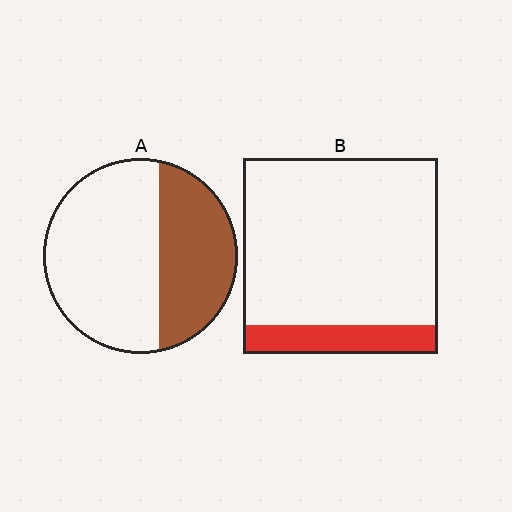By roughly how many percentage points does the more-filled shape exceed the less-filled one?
By roughly 25 percentage points (A over B).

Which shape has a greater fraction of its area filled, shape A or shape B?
Shape A.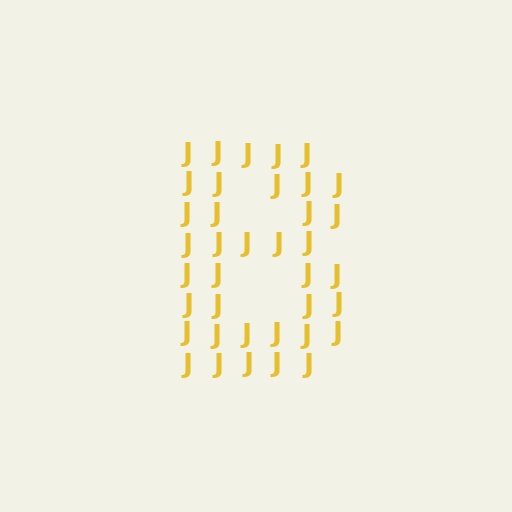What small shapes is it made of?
It is made of small letter J's.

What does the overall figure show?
The overall figure shows the letter B.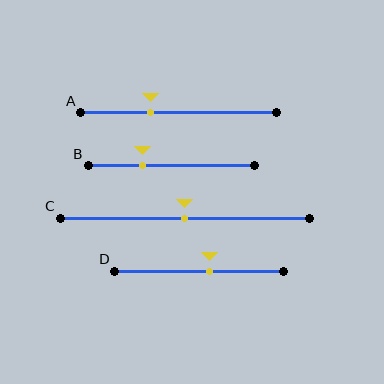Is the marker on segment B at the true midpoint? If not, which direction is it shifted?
No, the marker on segment B is shifted to the left by about 18% of the segment length.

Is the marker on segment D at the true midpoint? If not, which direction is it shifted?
No, the marker on segment D is shifted to the right by about 6% of the segment length.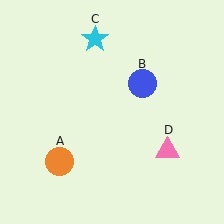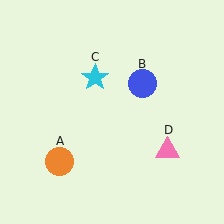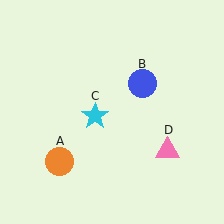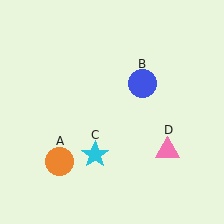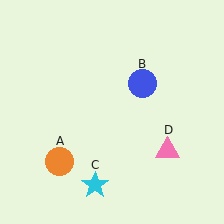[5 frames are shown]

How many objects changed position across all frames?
1 object changed position: cyan star (object C).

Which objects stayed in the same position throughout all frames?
Orange circle (object A) and blue circle (object B) and pink triangle (object D) remained stationary.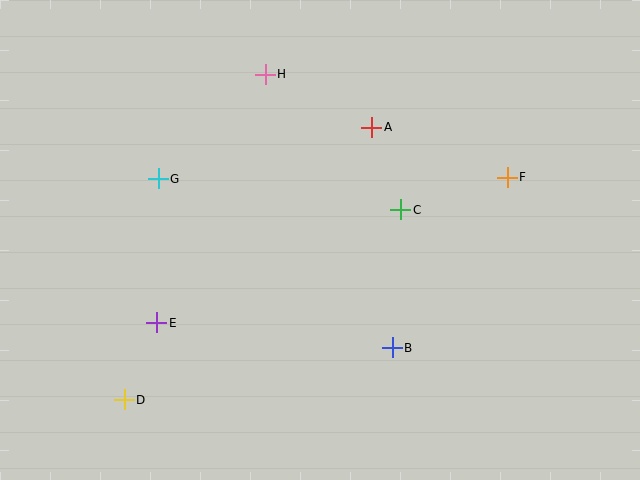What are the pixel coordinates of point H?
Point H is at (265, 74).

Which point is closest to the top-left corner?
Point G is closest to the top-left corner.